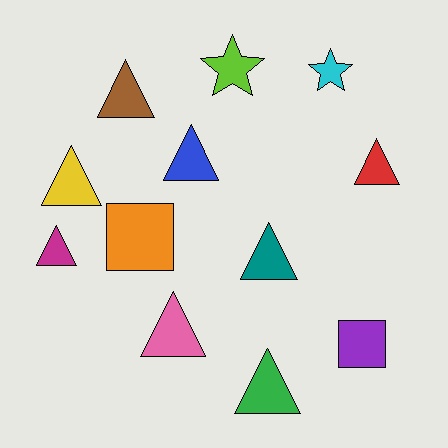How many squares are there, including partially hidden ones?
There are 2 squares.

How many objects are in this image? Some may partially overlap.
There are 12 objects.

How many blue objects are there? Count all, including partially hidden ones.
There is 1 blue object.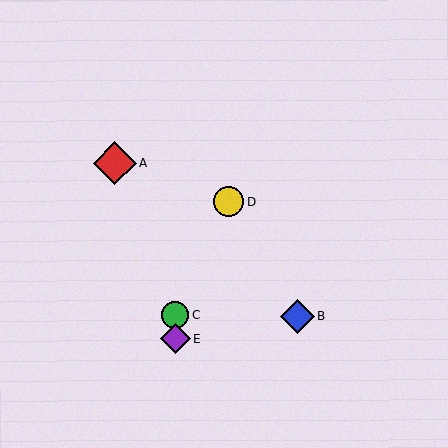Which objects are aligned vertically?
Objects C, E are aligned vertically.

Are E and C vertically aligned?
Yes, both are at x≈176.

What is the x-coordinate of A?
Object A is at x≈115.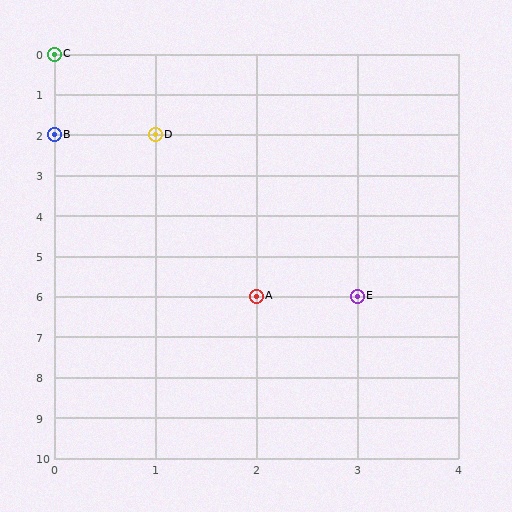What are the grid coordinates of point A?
Point A is at grid coordinates (2, 6).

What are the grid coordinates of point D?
Point D is at grid coordinates (1, 2).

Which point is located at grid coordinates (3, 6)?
Point E is at (3, 6).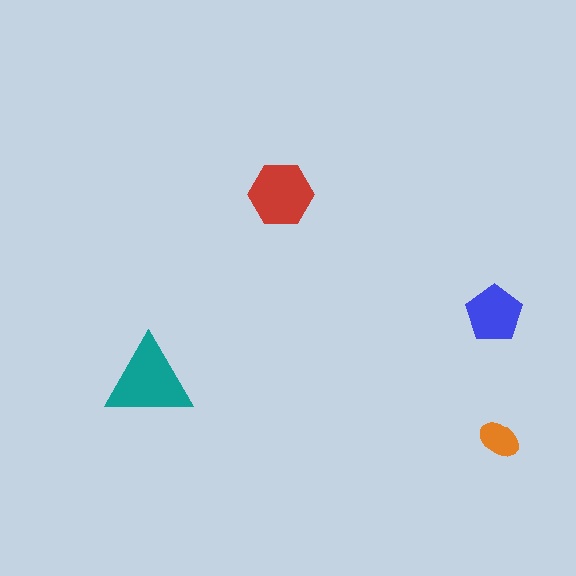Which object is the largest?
The teal triangle.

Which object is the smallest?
The orange ellipse.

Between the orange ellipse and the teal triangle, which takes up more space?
The teal triangle.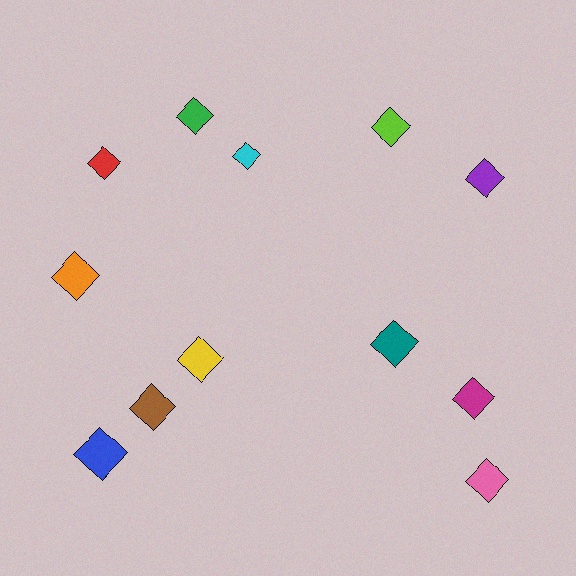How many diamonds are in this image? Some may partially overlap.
There are 12 diamonds.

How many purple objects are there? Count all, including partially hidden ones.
There is 1 purple object.